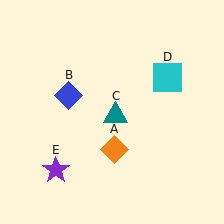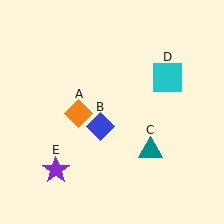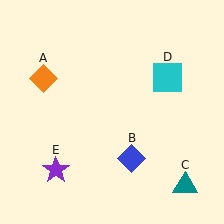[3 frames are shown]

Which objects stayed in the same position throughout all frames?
Cyan square (object D) and purple star (object E) remained stationary.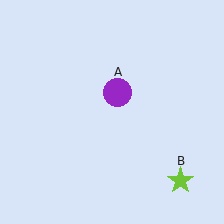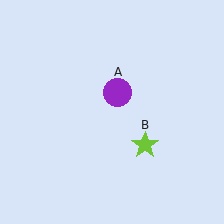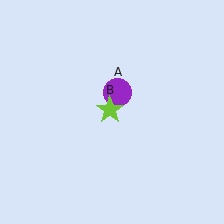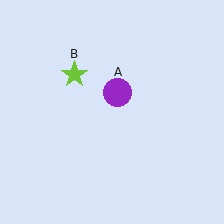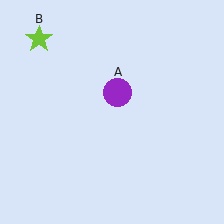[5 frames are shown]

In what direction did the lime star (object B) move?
The lime star (object B) moved up and to the left.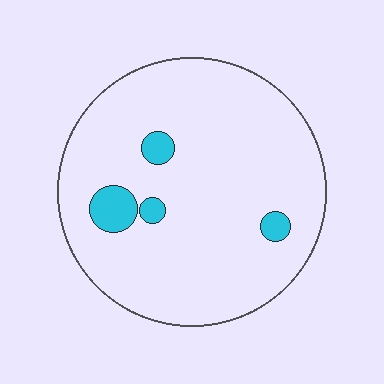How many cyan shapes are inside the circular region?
4.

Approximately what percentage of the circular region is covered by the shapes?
Approximately 5%.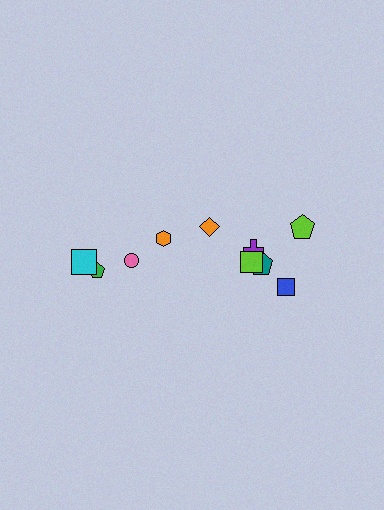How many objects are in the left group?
There are 4 objects.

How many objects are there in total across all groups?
There are 10 objects.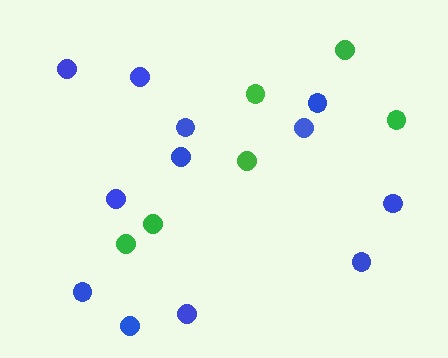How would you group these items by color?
There are 2 groups: one group of green circles (6) and one group of blue circles (12).